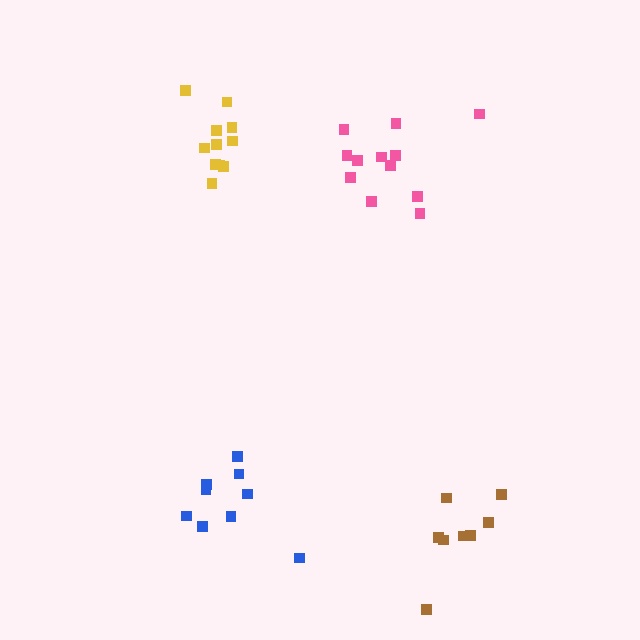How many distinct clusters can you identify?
There are 4 distinct clusters.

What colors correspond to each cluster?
The clusters are colored: brown, pink, yellow, blue.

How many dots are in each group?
Group 1: 8 dots, Group 2: 12 dots, Group 3: 11 dots, Group 4: 9 dots (40 total).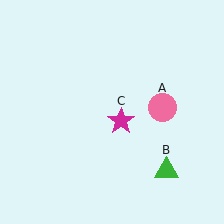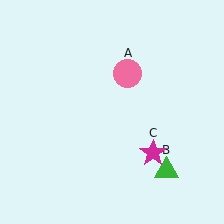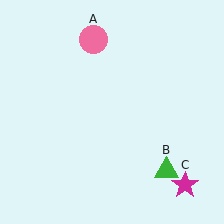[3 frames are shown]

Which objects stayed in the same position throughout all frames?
Green triangle (object B) remained stationary.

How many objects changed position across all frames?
2 objects changed position: pink circle (object A), magenta star (object C).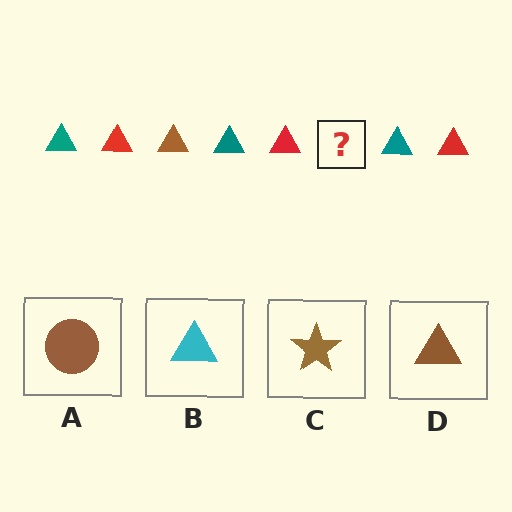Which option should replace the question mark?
Option D.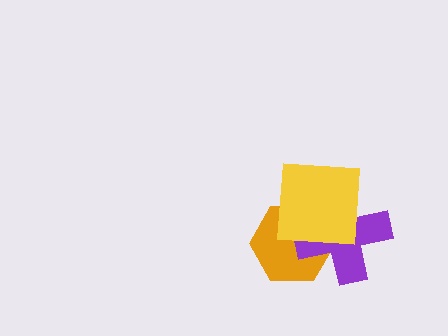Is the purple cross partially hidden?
Yes, it is partially covered by another shape.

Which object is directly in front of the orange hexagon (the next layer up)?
The purple cross is directly in front of the orange hexagon.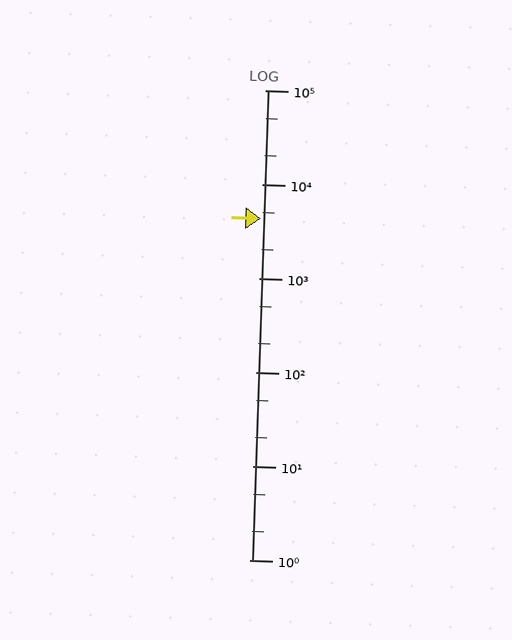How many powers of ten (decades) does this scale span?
The scale spans 5 decades, from 1 to 100000.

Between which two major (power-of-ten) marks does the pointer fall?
The pointer is between 1000 and 10000.